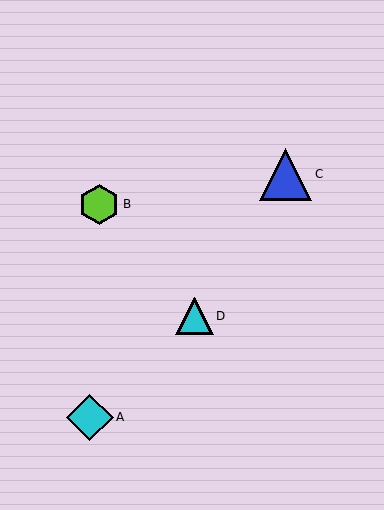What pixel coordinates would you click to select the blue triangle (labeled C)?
Click at (286, 174) to select the blue triangle C.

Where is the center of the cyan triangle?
The center of the cyan triangle is at (194, 316).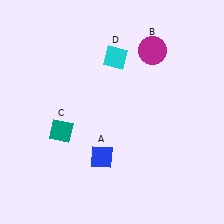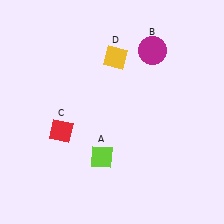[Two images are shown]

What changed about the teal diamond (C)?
In Image 1, C is teal. In Image 2, it changed to red.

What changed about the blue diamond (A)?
In Image 1, A is blue. In Image 2, it changed to lime.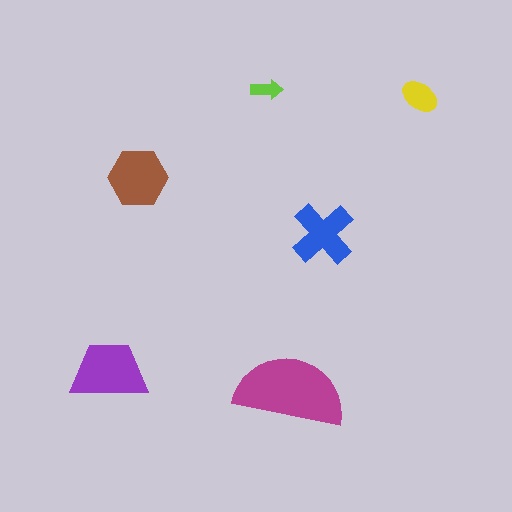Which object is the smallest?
The lime arrow.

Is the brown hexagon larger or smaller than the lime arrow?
Larger.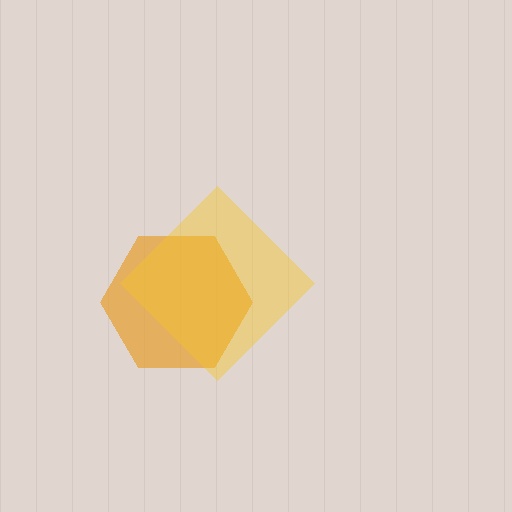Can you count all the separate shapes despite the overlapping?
Yes, there are 2 separate shapes.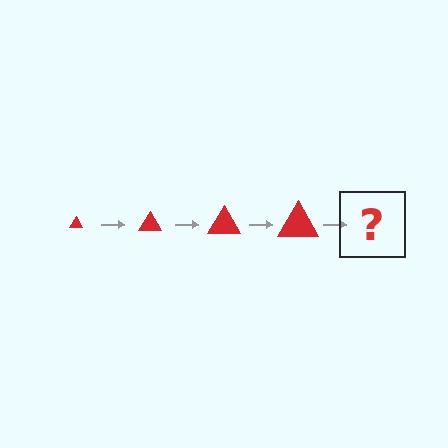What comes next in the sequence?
The next element should be a red triangle, larger than the previous one.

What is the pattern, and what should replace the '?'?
The pattern is that the triangle gets progressively larger each step. The '?' should be a red triangle, larger than the previous one.